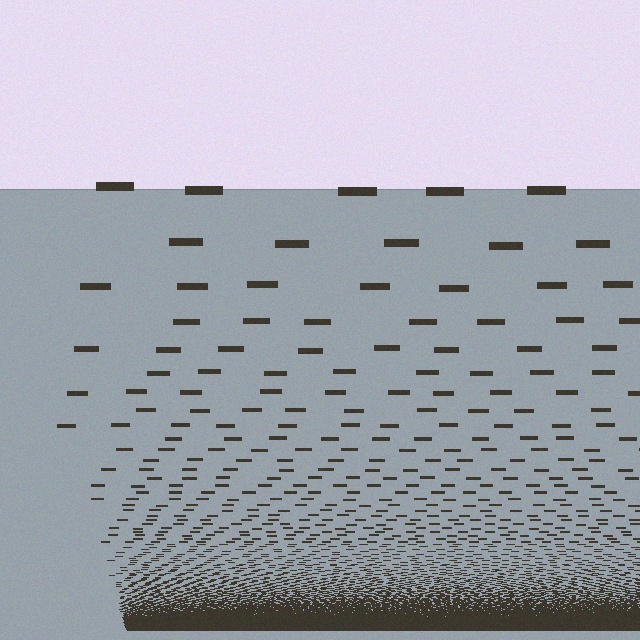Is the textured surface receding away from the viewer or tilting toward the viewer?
The surface appears to tilt toward the viewer. Texture elements get larger and sparser toward the top.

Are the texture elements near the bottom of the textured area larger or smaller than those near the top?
Smaller. The gradient is inverted — elements near the bottom are smaller and denser.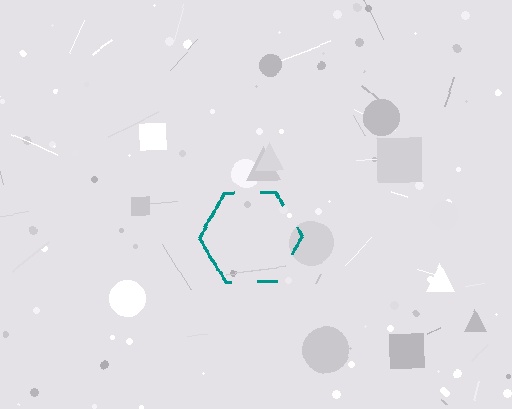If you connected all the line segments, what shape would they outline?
They would outline a hexagon.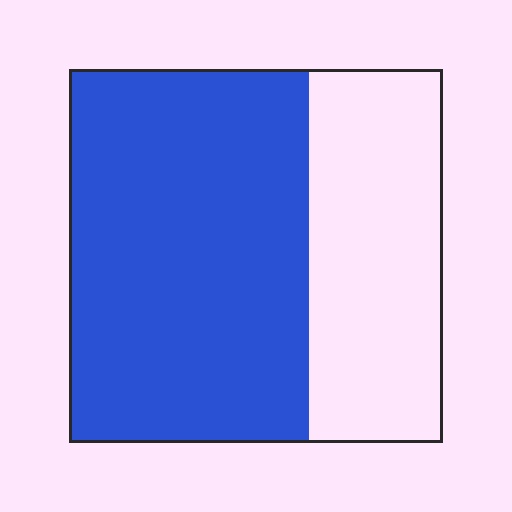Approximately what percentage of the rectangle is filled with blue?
Approximately 65%.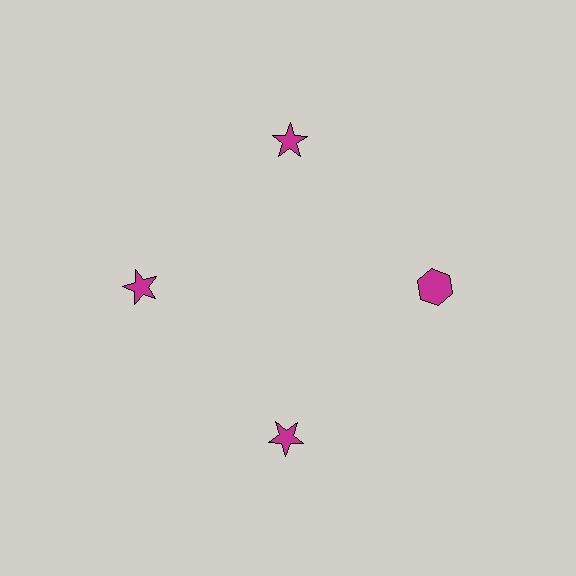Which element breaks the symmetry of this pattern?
The magenta hexagon at roughly the 3 o'clock position breaks the symmetry. All other shapes are magenta stars.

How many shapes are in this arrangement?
There are 4 shapes arranged in a ring pattern.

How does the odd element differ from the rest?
It has a different shape: hexagon instead of star.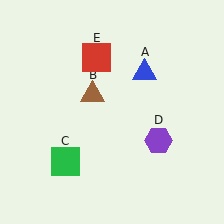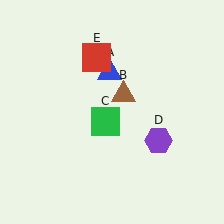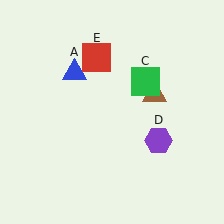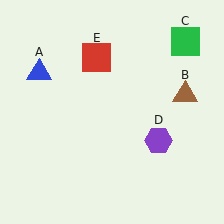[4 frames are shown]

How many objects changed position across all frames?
3 objects changed position: blue triangle (object A), brown triangle (object B), green square (object C).